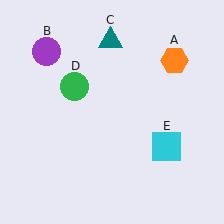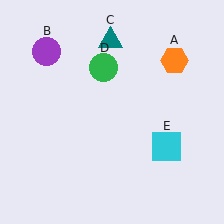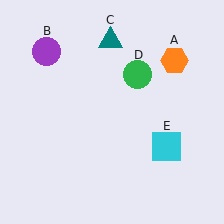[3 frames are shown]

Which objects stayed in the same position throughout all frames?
Orange hexagon (object A) and purple circle (object B) and teal triangle (object C) and cyan square (object E) remained stationary.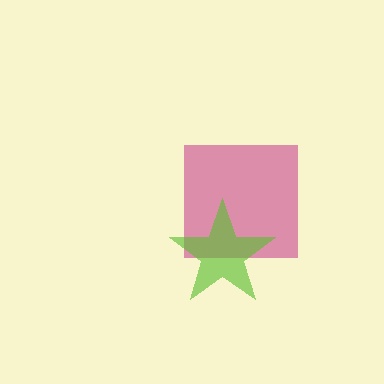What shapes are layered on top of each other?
The layered shapes are: a magenta square, a lime star.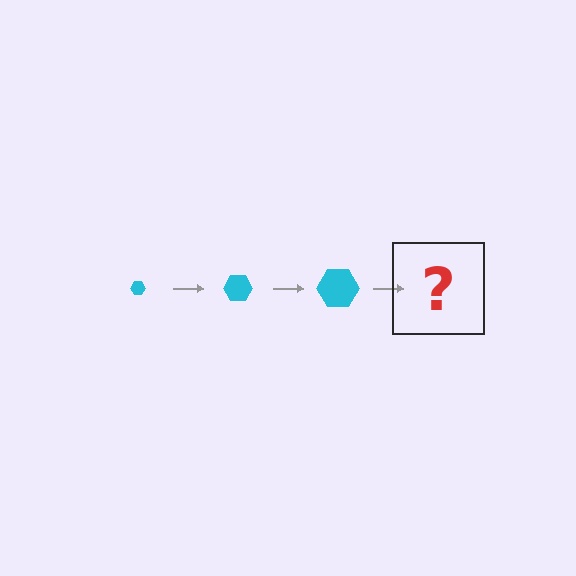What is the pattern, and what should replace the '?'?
The pattern is that the hexagon gets progressively larger each step. The '?' should be a cyan hexagon, larger than the previous one.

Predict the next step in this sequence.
The next step is a cyan hexagon, larger than the previous one.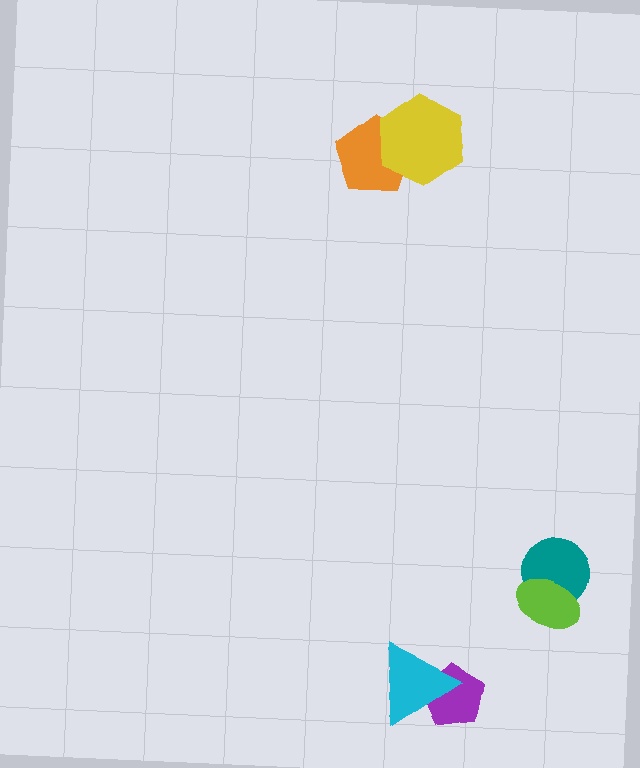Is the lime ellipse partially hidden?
No, no other shape covers it.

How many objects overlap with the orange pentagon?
1 object overlaps with the orange pentagon.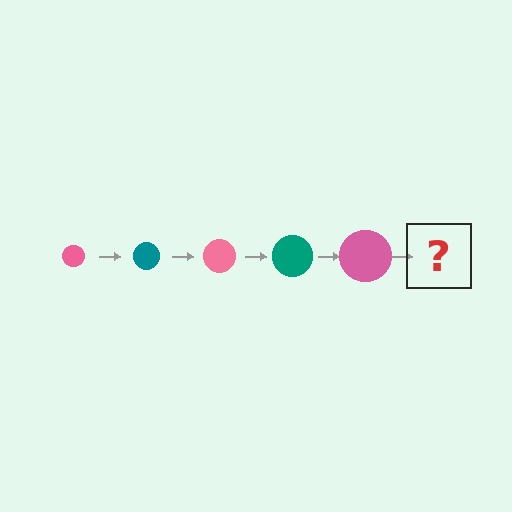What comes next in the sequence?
The next element should be a teal circle, larger than the previous one.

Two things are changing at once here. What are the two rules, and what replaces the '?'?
The two rules are that the circle grows larger each step and the color cycles through pink and teal. The '?' should be a teal circle, larger than the previous one.